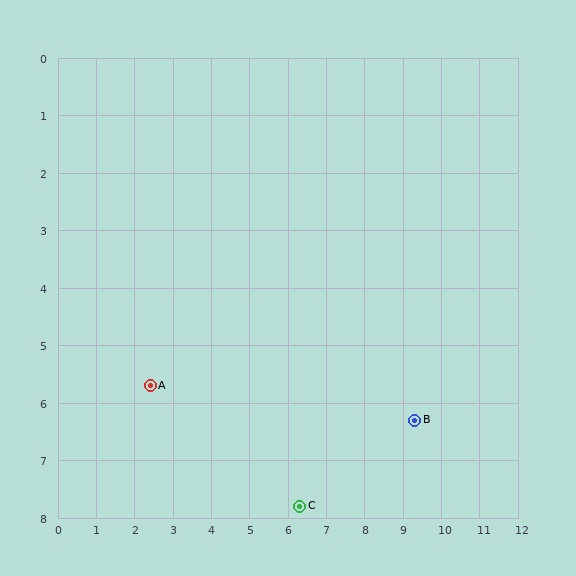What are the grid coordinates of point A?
Point A is at approximately (2.4, 5.7).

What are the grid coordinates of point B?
Point B is at approximately (9.3, 6.3).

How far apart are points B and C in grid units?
Points B and C are about 3.4 grid units apart.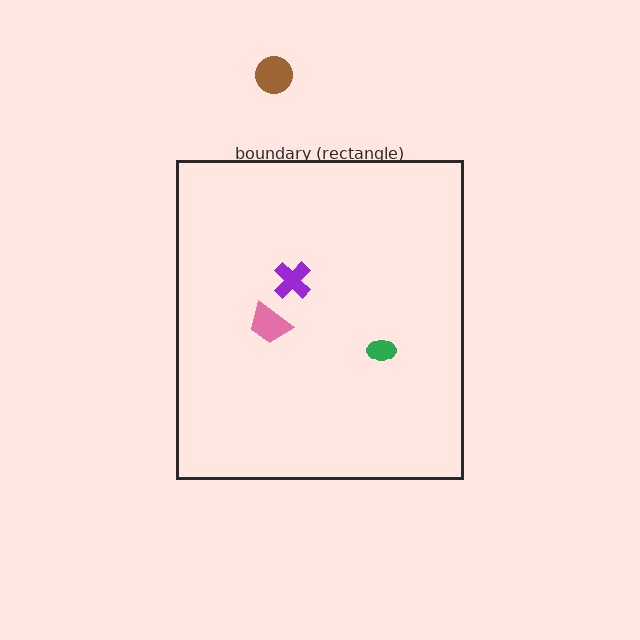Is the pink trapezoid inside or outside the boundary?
Inside.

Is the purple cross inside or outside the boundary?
Inside.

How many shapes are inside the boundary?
3 inside, 1 outside.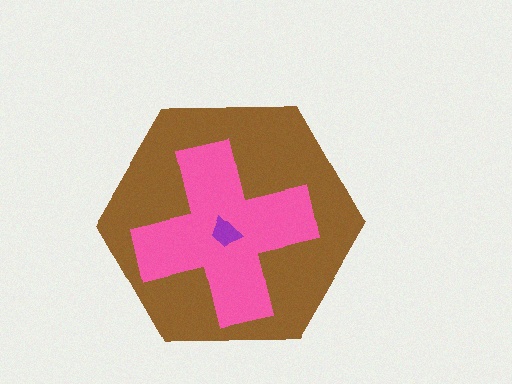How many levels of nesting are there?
3.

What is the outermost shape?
The brown hexagon.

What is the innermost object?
The purple trapezoid.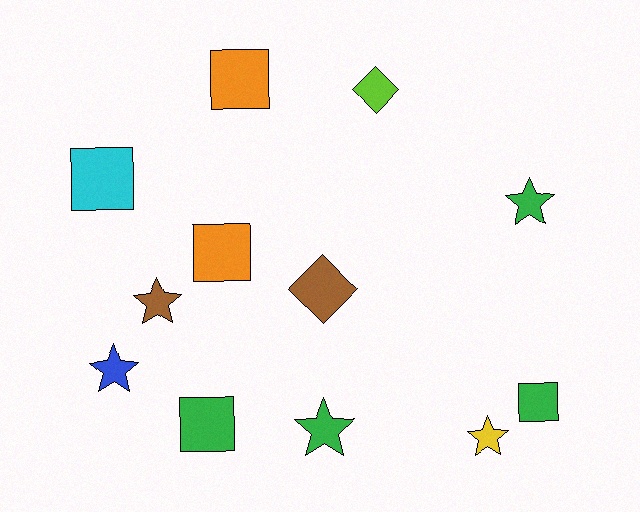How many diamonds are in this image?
There are 2 diamonds.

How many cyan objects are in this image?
There is 1 cyan object.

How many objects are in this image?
There are 12 objects.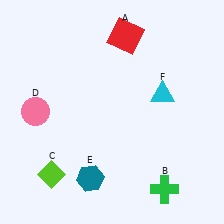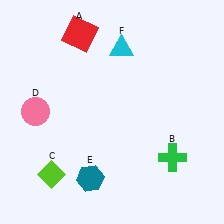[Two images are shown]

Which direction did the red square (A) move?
The red square (A) moved left.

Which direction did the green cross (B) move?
The green cross (B) moved up.